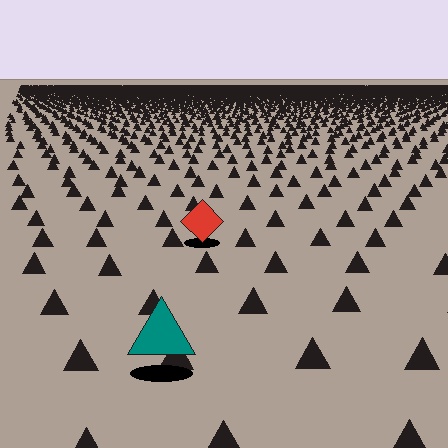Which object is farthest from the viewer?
The red diamond is farthest from the viewer. It appears smaller and the ground texture around it is denser.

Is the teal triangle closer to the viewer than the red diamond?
Yes. The teal triangle is closer — you can tell from the texture gradient: the ground texture is coarser near it.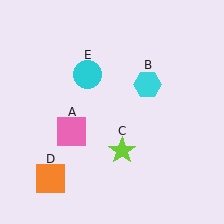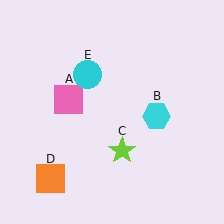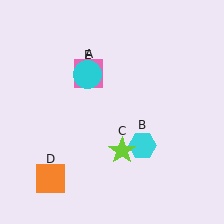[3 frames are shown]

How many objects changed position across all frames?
2 objects changed position: pink square (object A), cyan hexagon (object B).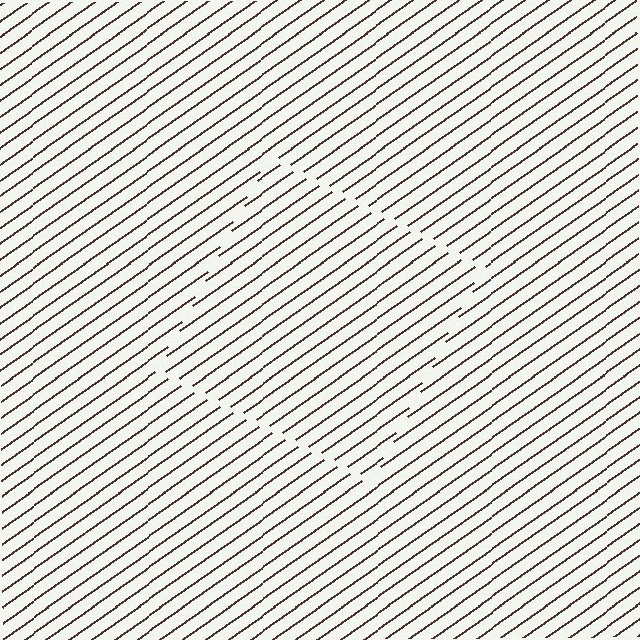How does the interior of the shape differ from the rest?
The interior of the shape contains the same grating, shifted by half a period — the contour is defined by the phase discontinuity where line-ends from the inner and outer gratings abut.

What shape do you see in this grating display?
An illusory square. The interior of the shape contains the same grating, shifted by half a period — the contour is defined by the phase discontinuity where line-ends from the inner and outer gratings abut.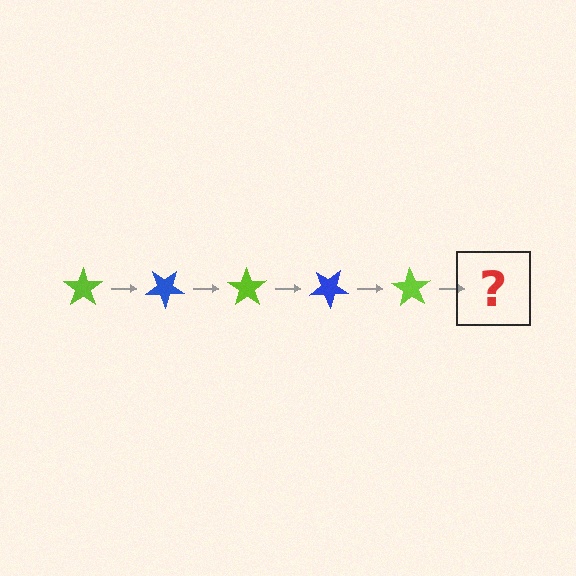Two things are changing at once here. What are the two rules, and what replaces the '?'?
The two rules are that it rotates 35 degrees each step and the color cycles through lime and blue. The '?' should be a blue star, rotated 175 degrees from the start.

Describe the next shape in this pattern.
It should be a blue star, rotated 175 degrees from the start.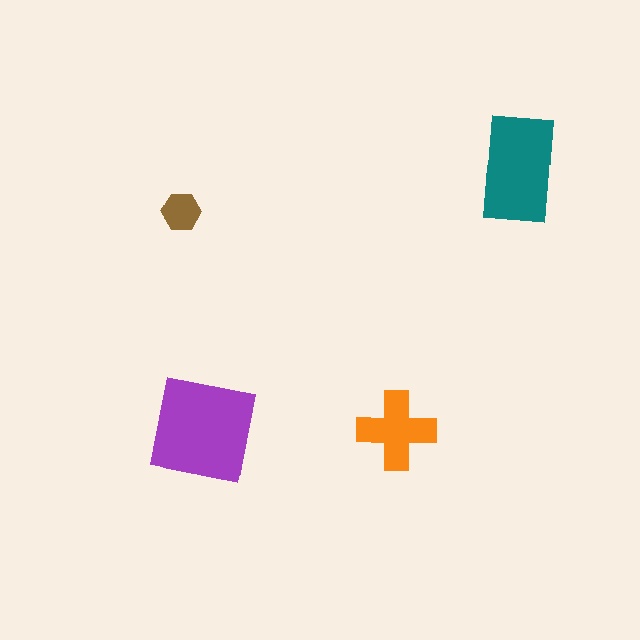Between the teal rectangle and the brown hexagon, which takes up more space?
The teal rectangle.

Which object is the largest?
The purple square.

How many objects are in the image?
There are 4 objects in the image.